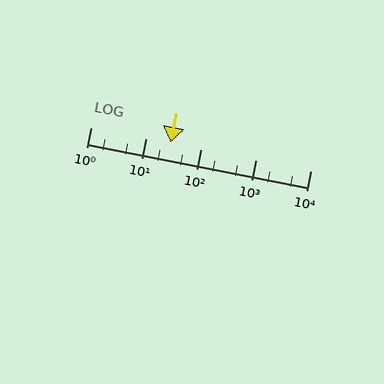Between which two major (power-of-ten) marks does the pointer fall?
The pointer is between 10 and 100.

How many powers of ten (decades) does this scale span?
The scale spans 4 decades, from 1 to 10000.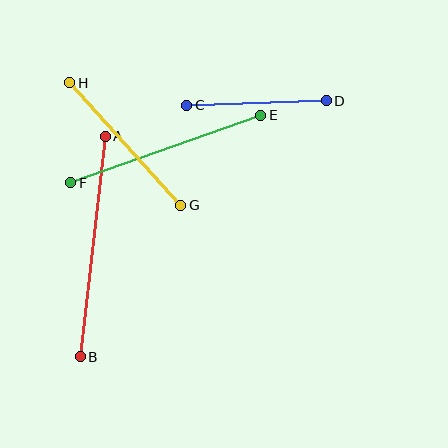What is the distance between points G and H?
The distance is approximately 165 pixels.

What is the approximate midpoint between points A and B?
The midpoint is at approximately (93, 246) pixels.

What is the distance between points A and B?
The distance is approximately 222 pixels.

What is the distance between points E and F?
The distance is approximately 202 pixels.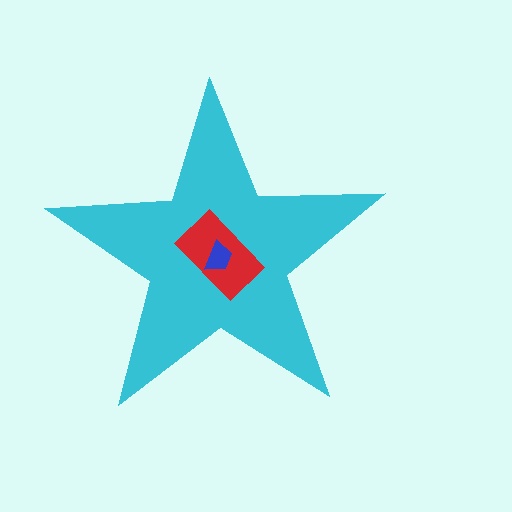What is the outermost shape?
The cyan star.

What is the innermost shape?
The blue trapezoid.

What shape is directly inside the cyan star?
The red rectangle.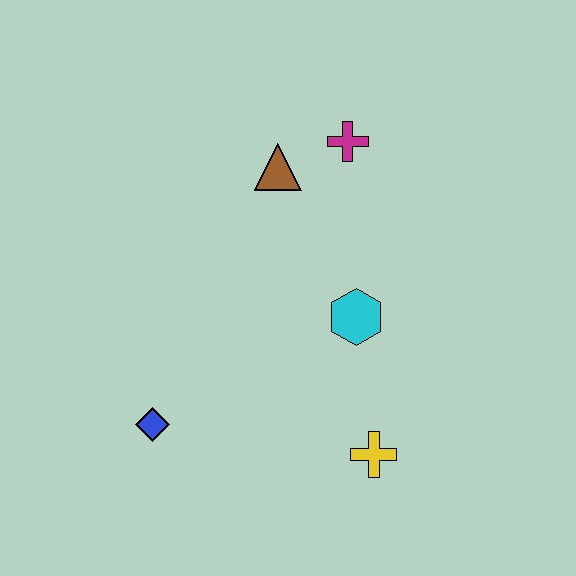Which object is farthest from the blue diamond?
The magenta cross is farthest from the blue diamond.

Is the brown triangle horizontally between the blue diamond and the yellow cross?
Yes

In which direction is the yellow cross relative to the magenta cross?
The yellow cross is below the magenta cross.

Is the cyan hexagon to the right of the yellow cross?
No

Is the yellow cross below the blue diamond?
Yes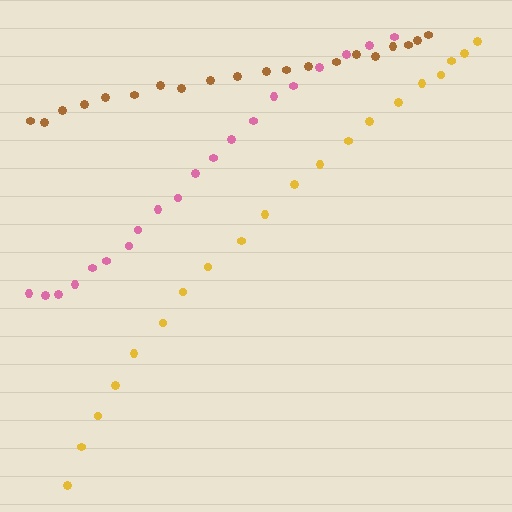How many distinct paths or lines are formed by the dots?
There are 3 distinct paths.